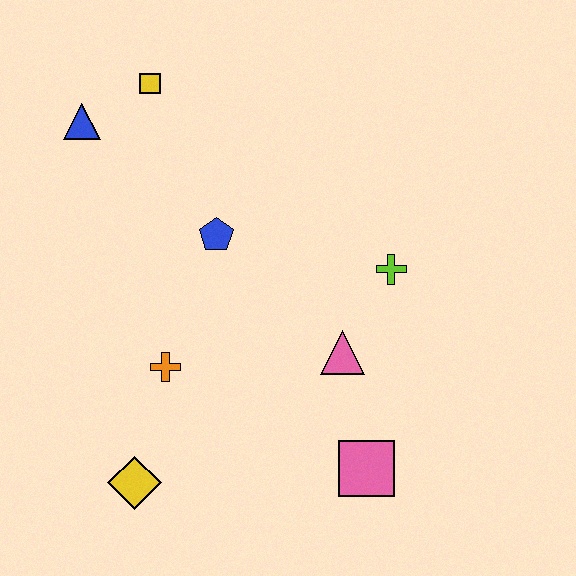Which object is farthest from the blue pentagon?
The pink square is farthest from the blue pentagon.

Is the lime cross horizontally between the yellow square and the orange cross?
No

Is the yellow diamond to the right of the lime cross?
No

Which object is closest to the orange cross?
The yellow diamond is closest to the orange cross.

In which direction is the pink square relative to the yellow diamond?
The pink square is to the right of the yellow diamond.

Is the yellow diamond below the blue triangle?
Yes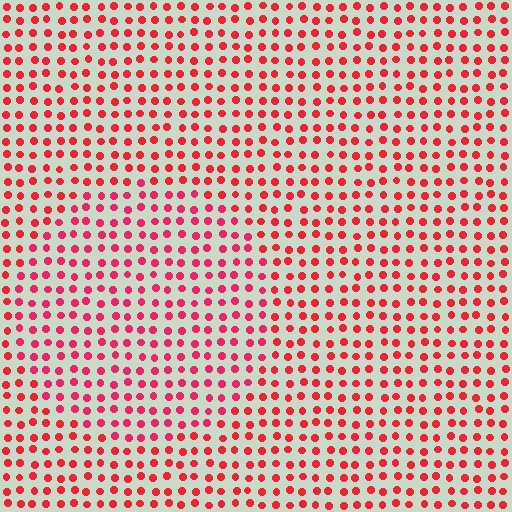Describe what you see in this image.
The image is filled with small red elements in a uniform arrangement. A circle-shaped region is visible where the elements are tinted to a slightly different hue, forming a subtle color boundary.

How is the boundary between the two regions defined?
The boundary is defined purely by a slight shift in hue (about 16 degrees). Spacing, size, and orientation are identical on both sides.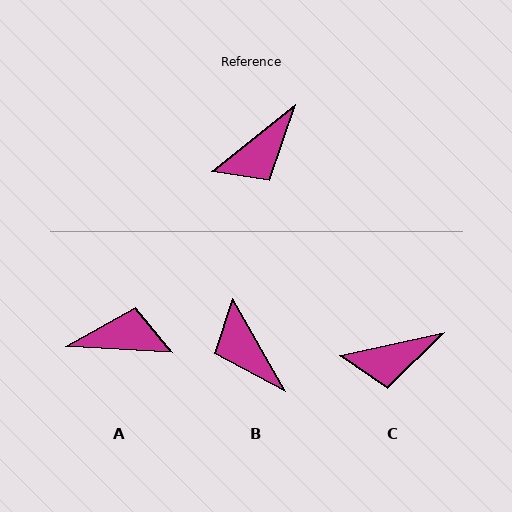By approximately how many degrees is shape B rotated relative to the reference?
Approximately 99 degrees clockwise.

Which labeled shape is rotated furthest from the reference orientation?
A, about 138 degrees away.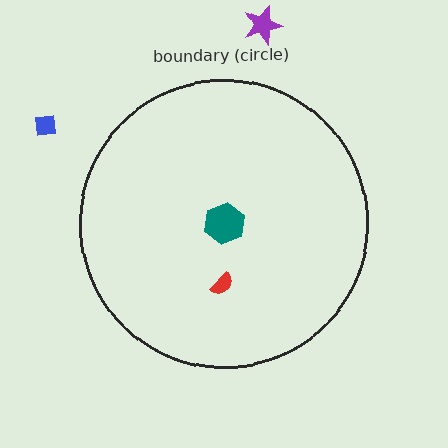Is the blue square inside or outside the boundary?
Outside.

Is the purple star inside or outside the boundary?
Outside.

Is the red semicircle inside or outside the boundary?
Inside.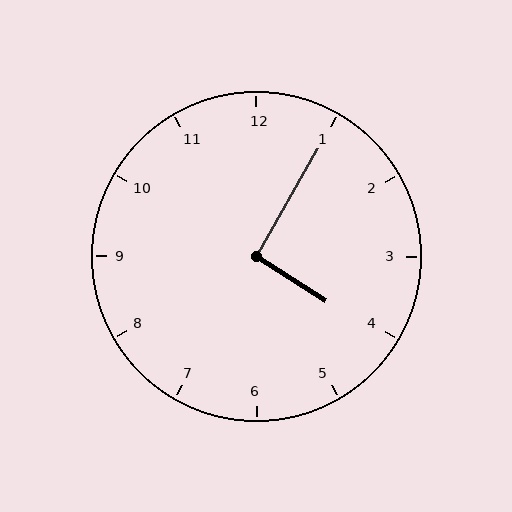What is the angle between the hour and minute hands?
Approximately 92 degrees.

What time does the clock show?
4:05.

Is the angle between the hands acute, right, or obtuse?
It is right.